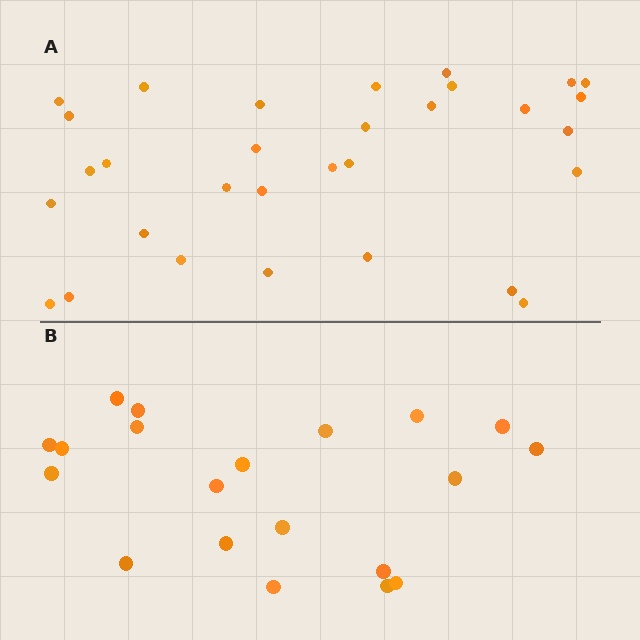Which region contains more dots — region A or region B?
Region A (the top region) has more dots.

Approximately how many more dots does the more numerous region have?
Region A has roughly 12 or so more dots than region B.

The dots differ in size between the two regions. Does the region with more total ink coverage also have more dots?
No. Region B has more total ink coverage because its dots are larger, but region A actually contains more individual dots. Total area can be misleading — the number of items is what matters here.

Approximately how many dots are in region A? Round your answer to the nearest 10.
About 30 dots. (The exact count is 31, which rounds to 30.)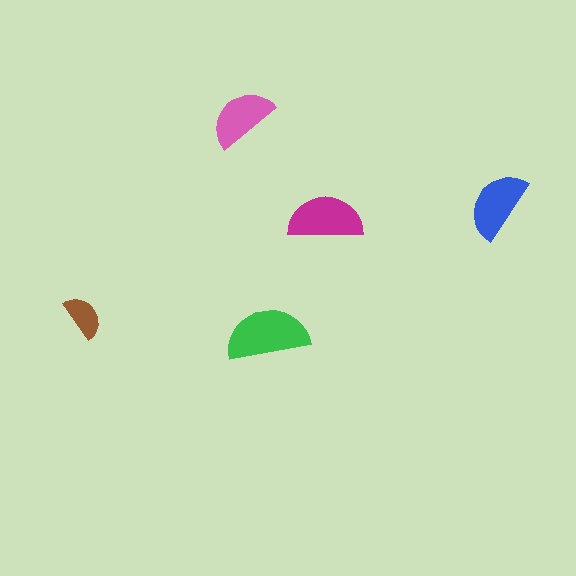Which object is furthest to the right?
The blue semicircle is rightmost.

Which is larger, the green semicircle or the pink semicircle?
The green one.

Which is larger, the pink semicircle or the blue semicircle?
The blue one.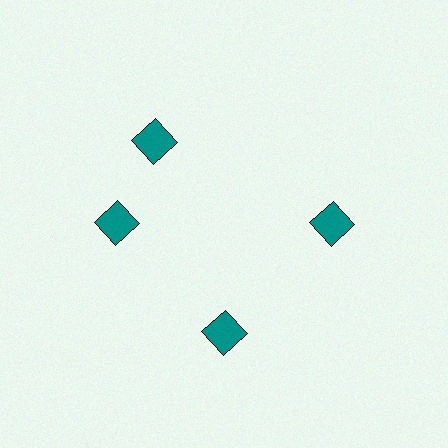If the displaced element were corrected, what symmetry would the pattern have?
It would have 4-fold rotational symmetry — the pattern would map onto itself every 90 degrees.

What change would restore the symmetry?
The symmetry would be restored by rotating it back into even spacing with its neighbors so that all 4 diamonds sit at equal angles and equal distance from the center.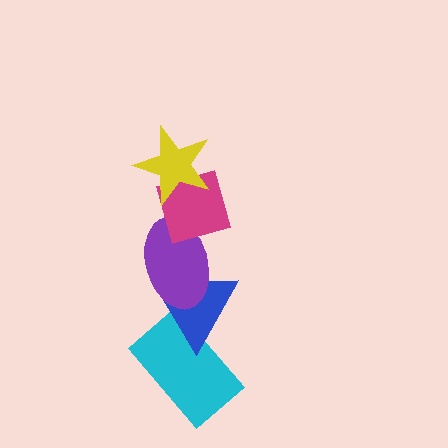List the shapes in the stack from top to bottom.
From top to bottom: the yellow star, the magenta diamond, the purple ellipse, the blue triangle, the cyan rectangle.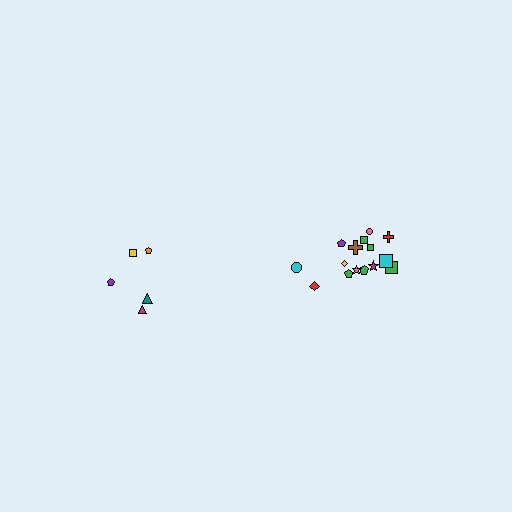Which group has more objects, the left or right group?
The right group.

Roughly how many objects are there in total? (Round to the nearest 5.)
Roughly 20 objects in total.